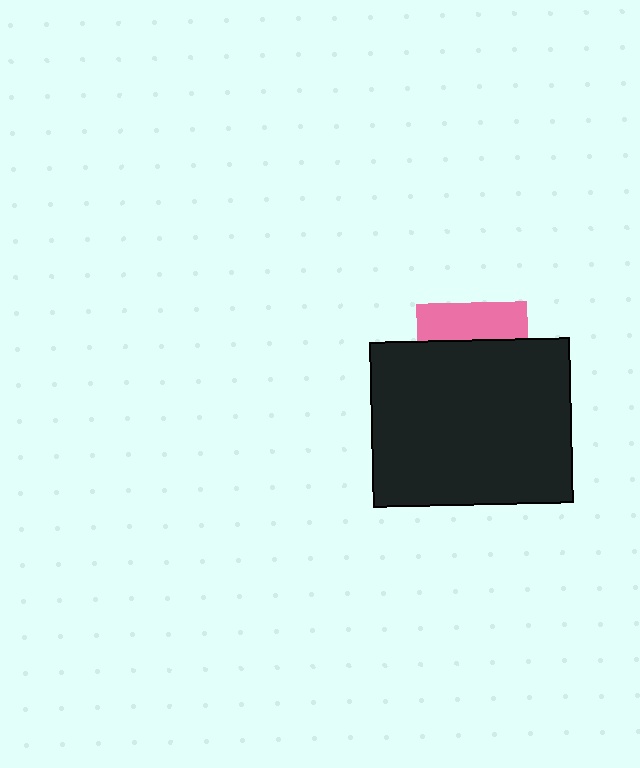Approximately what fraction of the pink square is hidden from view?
Roughly 66% of the pink square is hidden behind the black rectangle.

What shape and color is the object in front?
The object in front is a black rectangle.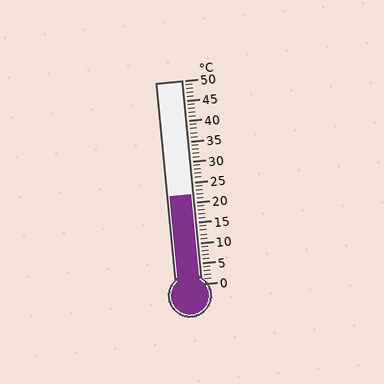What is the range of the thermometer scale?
The thermometer scale ranges from 0°C to 50°C.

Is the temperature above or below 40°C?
The temperature is below 40°C.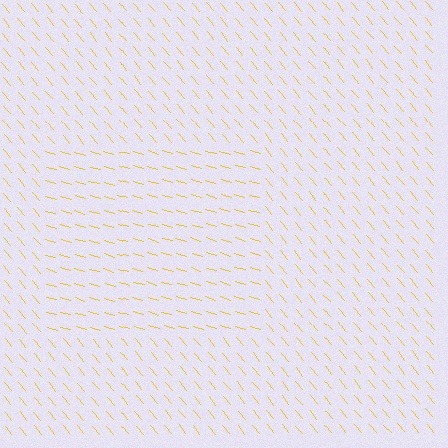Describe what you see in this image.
The image is filled with small yellow line segments. A rectangle region in the image has lines oriented differently from the surrounding lines, creating a visible texture boundary.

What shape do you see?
I see a rectangle.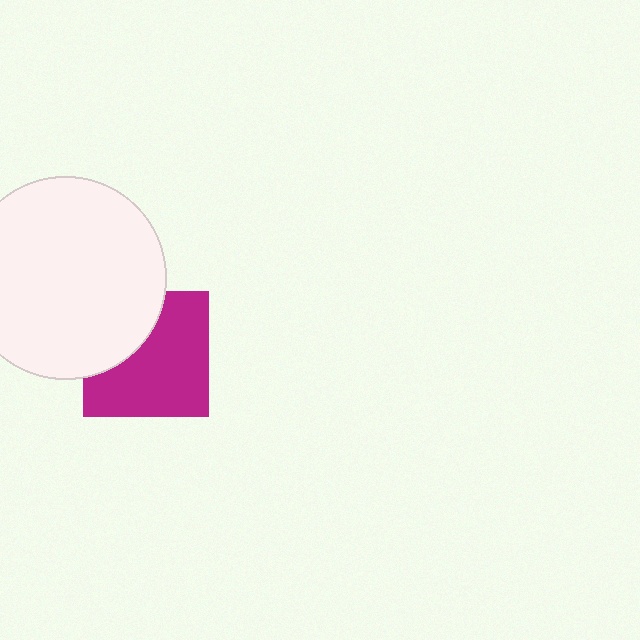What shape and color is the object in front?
The object in front is a white circle.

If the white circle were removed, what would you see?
You would see the complete magenta square.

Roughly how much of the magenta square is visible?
Most of it is visible (roughly 67%).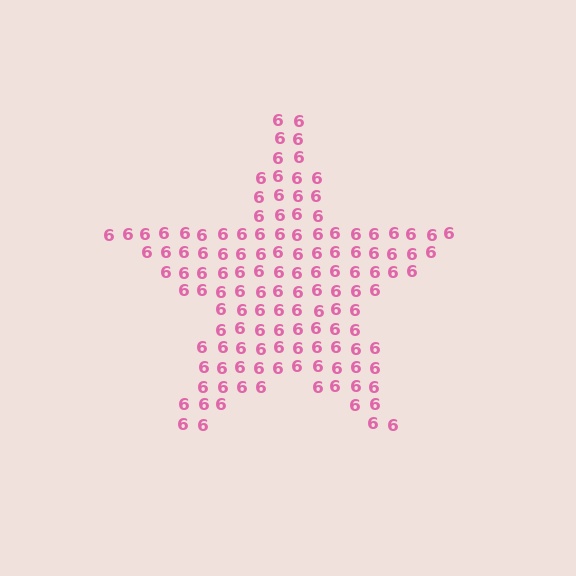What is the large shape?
The large shape is a star.